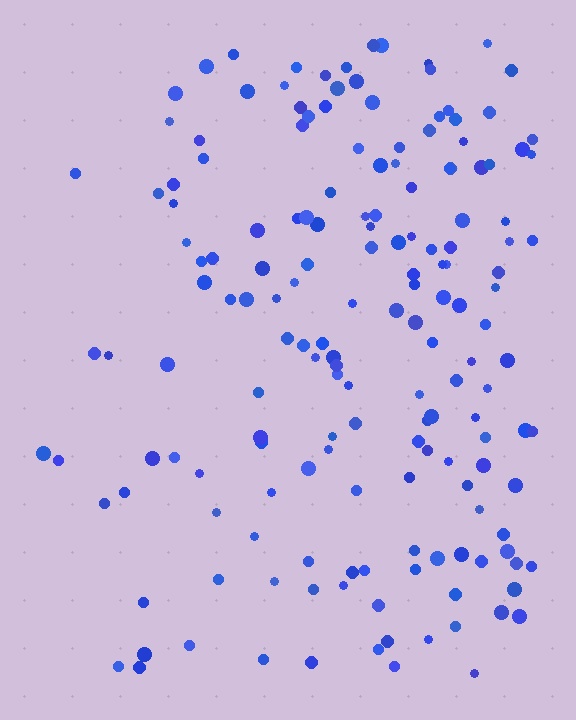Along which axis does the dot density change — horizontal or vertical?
Horizontal.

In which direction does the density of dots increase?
From left to right, with the right side densest.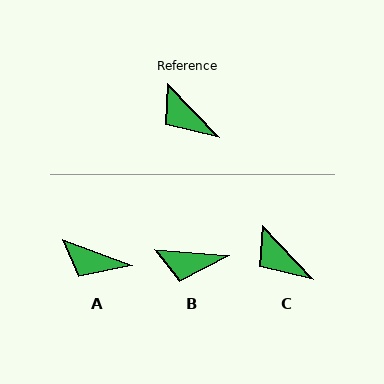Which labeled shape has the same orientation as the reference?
C.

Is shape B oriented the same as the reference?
No, it is off by about 42 degrees.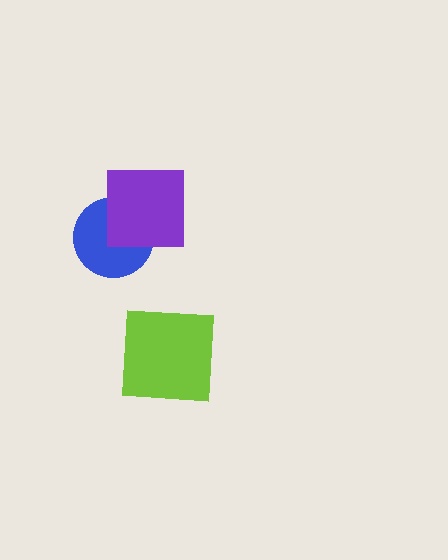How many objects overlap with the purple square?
1 object overlaps with the purple square.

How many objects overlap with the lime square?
0 objects overlap with the lime square.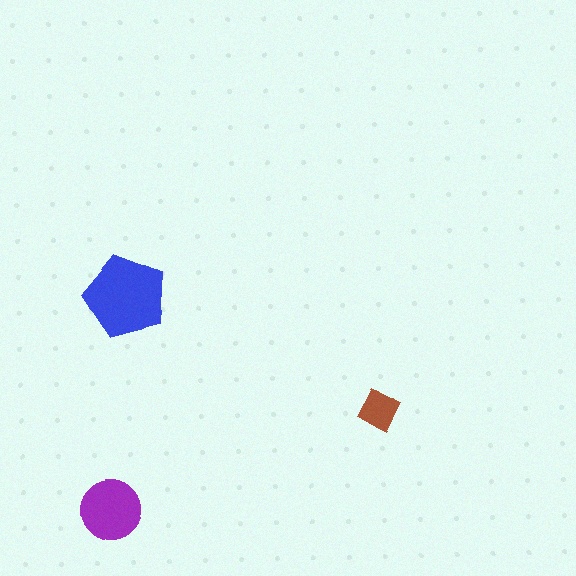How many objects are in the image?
There are 3 objects in the image.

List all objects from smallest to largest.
The brown square, the purple circle, the blue pentagon.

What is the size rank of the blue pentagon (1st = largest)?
1st.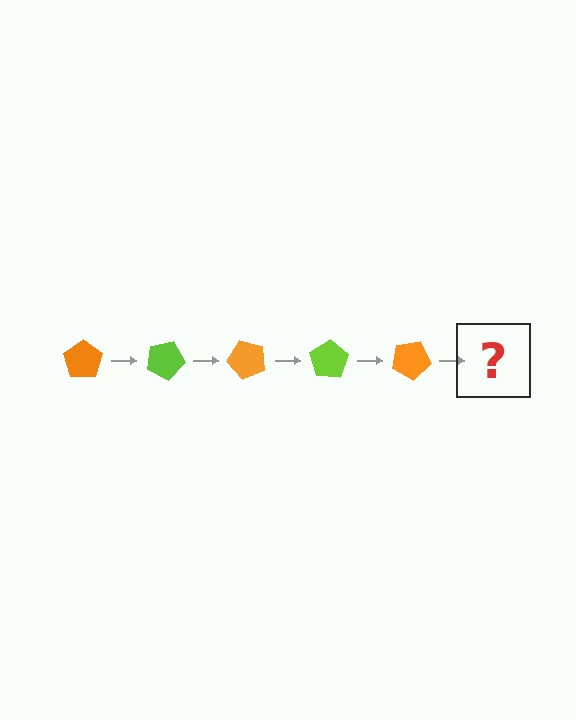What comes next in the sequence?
The next element should be a lime pentagon, rotated 125 degrees from the start.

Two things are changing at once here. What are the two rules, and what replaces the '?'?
The two rules are that it rotates 25 degrees each step and the color cycles through orange and lime. The '?' should be a lime pentagon, rotated 125 degrees from the start.